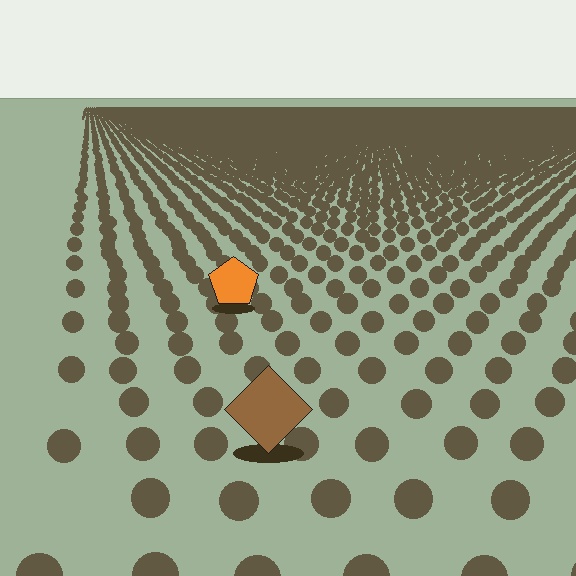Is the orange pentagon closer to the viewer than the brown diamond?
No. The brown diamond is closer — you can tell from the texture gradient: the ground texture is coarser near it.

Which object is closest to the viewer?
The brown diamond is closest. The texture marks near it are larger and more spread out.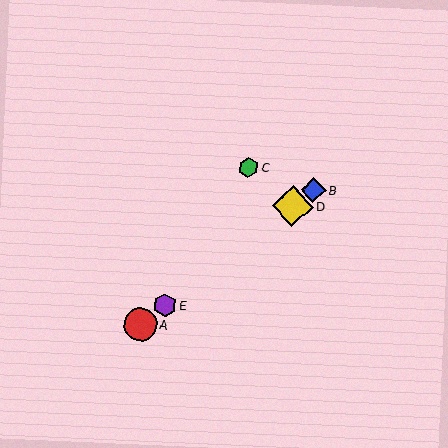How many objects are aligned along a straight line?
4 objects (A, B, D, E) are aligned along a straight line.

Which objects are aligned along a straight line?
Objects A, B, D, E are aligned along a straight line.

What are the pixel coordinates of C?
Object C is at (248, 167).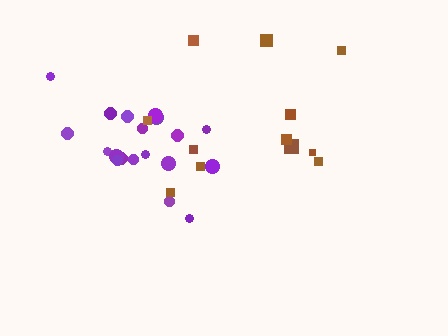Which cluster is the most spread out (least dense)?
Brown.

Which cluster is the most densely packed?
Purple.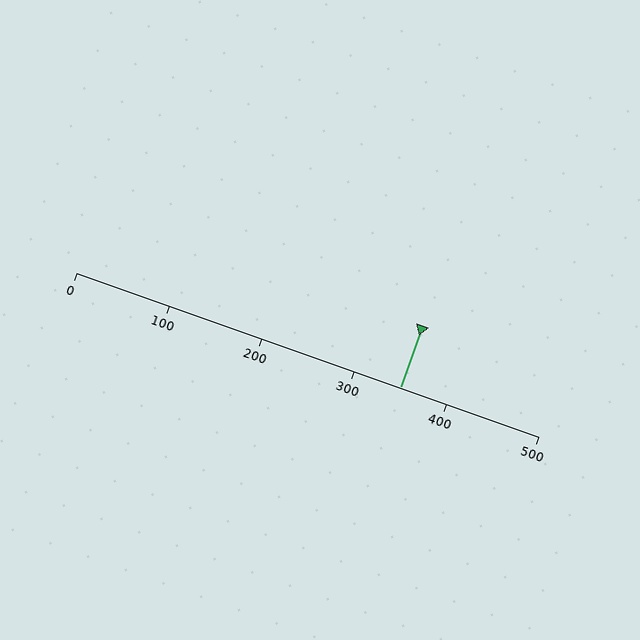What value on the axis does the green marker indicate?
The marker indicates approximately 350.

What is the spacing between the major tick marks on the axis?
The major ticks are spaced 100 apart.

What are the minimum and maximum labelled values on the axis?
The axis runs from 0 to 500.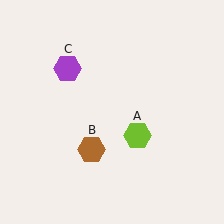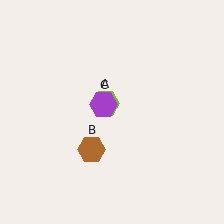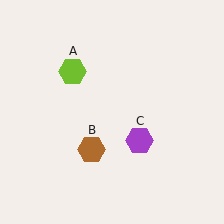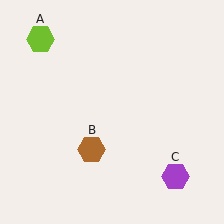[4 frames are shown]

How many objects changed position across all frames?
2 objects changed position: lime hexagon (object A), purple hexagon (object C).